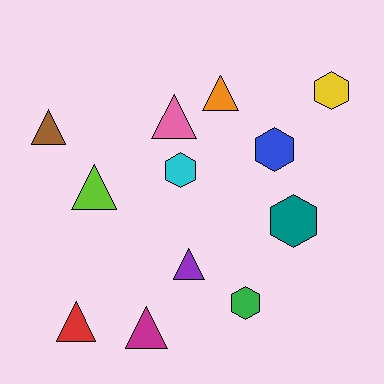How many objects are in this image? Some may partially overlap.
There are 12 objects.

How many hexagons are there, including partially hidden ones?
There are 5 hexagons.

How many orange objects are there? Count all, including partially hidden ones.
There is 1 orange object.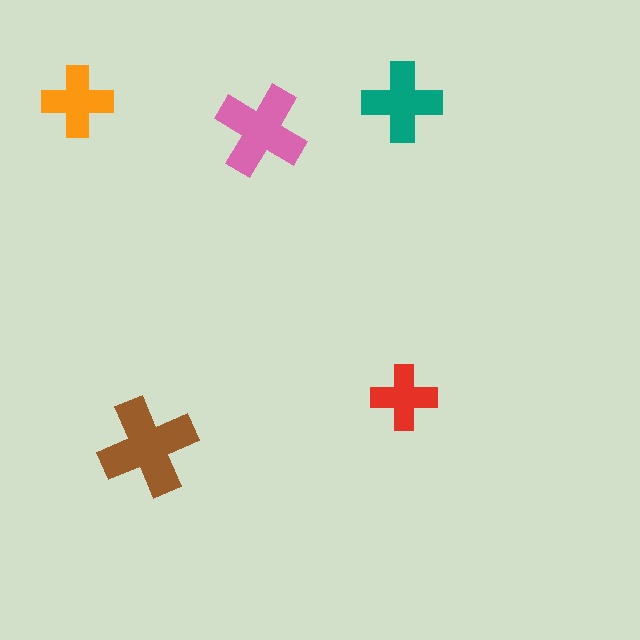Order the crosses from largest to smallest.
the brown one, the pink one, the teal one, the orange one, the red one.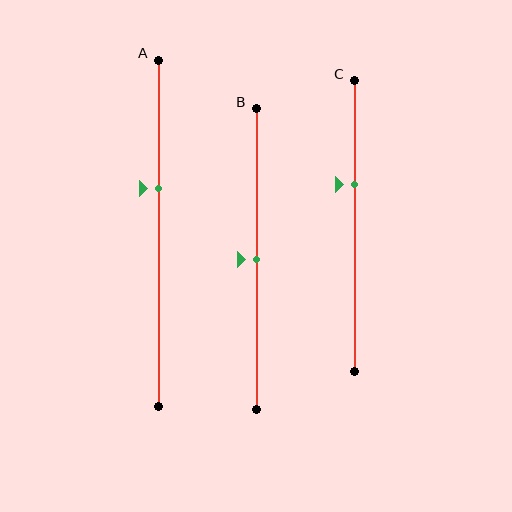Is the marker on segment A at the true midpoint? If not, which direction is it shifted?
No, the marker on segment A is shifted upward by about 13% of the segment length.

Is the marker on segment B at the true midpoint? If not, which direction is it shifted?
Yes, the marker on segment B is at the true midpoint.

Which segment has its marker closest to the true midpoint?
Segment B has its marker closest to the true midpoint.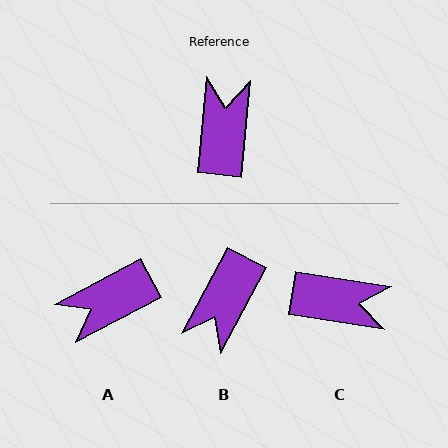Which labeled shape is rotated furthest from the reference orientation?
B, about 158 degrees away.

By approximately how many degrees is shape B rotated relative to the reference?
Approximately 158 degrees counter-clockwise.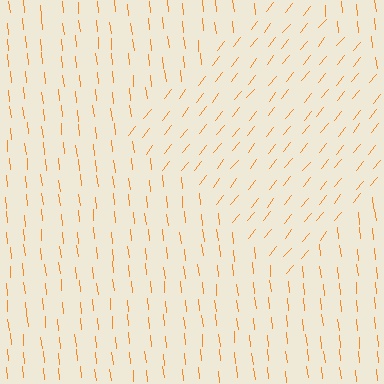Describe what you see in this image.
The image is filled with small orange line segments. A diamond region in the image has lines oriented differently from the surrounding lines, creating a visible texture boundary.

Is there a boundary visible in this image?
Yes, there is a texture boundary formed by a change in line orientation.